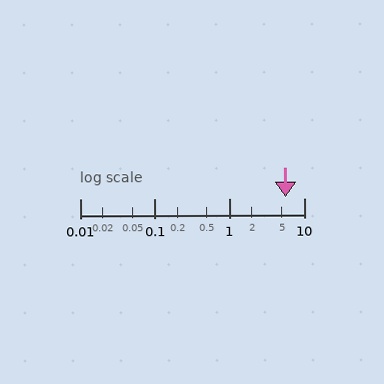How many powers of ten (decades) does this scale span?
The scale spans 3 decades, from 0.01 to 10.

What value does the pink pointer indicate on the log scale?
The pointer indicates approximately 5.6.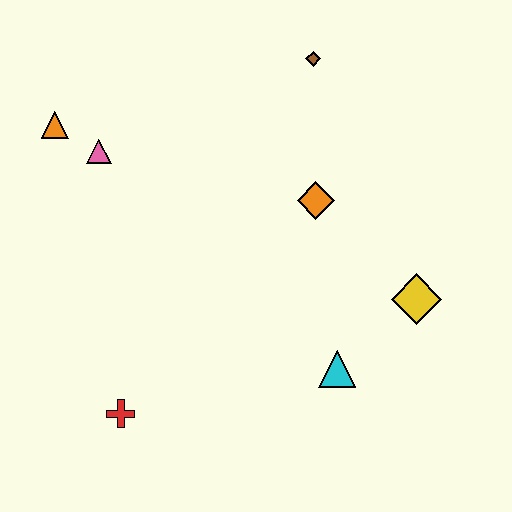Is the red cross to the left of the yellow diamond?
Yes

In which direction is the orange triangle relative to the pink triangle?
The orange triangle is to the left of the pink triangle.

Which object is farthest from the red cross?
The brown diamond is farthest from the red cross.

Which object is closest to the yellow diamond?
The cyan triangle is closest to the yellow diamond.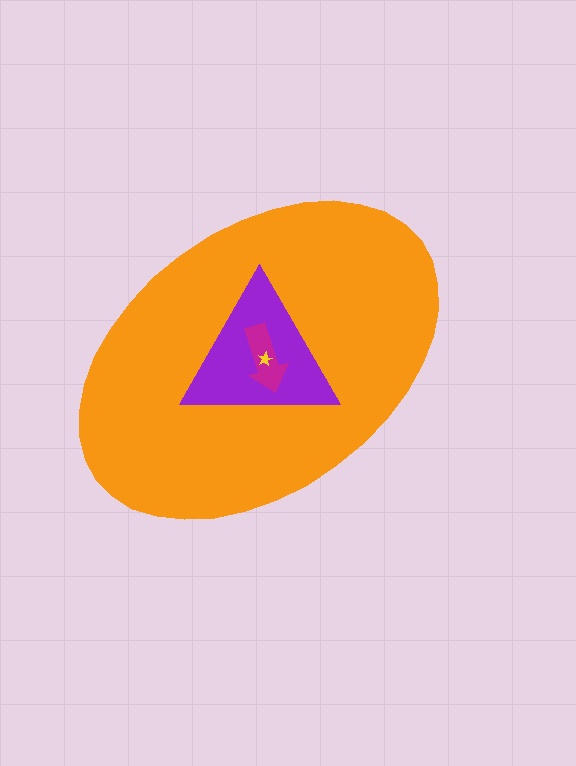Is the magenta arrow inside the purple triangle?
Yes.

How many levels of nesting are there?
4.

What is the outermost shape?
The orange ellipse.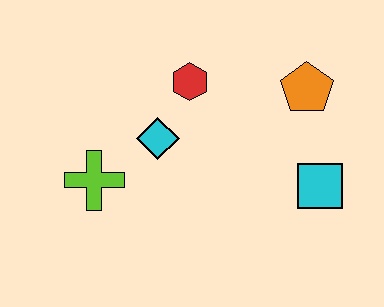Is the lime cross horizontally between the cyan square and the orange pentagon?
No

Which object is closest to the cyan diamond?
The red hexagon is closest to the cyan diamond.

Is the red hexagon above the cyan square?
Yes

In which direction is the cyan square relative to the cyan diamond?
The cyan square is to the right of the cyan diamond.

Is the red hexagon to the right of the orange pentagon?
No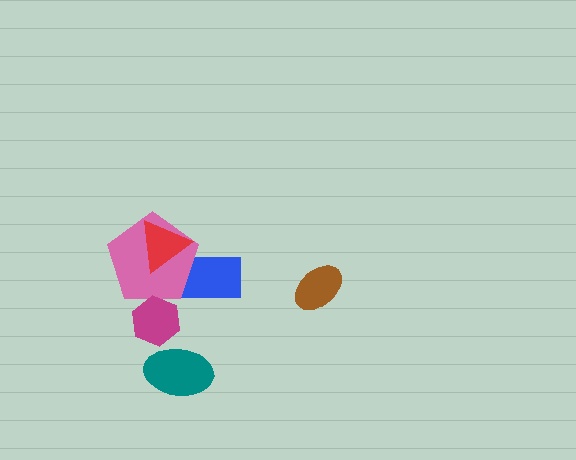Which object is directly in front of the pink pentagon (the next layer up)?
The red triangle is directly in front of the pink pentagon.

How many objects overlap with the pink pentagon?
3 objects overlap with the pink pentagon.